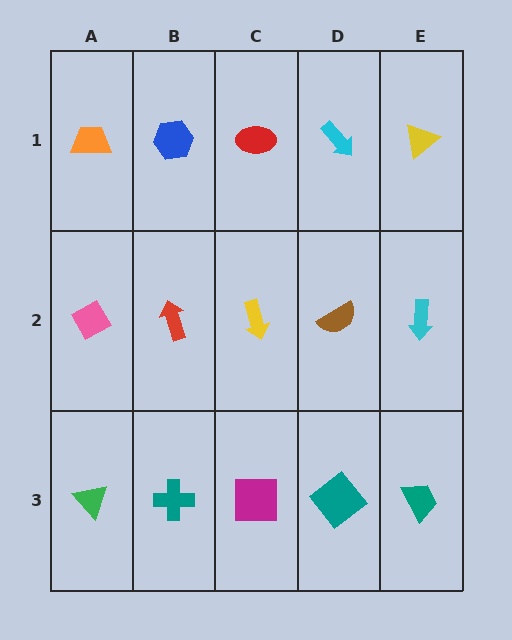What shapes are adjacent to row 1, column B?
A red arrow (row 2, column B), an orange trapezoid (row 1, column A), a red ellipse (row 1, column C).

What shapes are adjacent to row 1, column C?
A yellow arrow (row 2, column C), a blue hexagon (row 1, column B), a cyan arrow (row 1, column D).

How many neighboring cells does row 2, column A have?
3.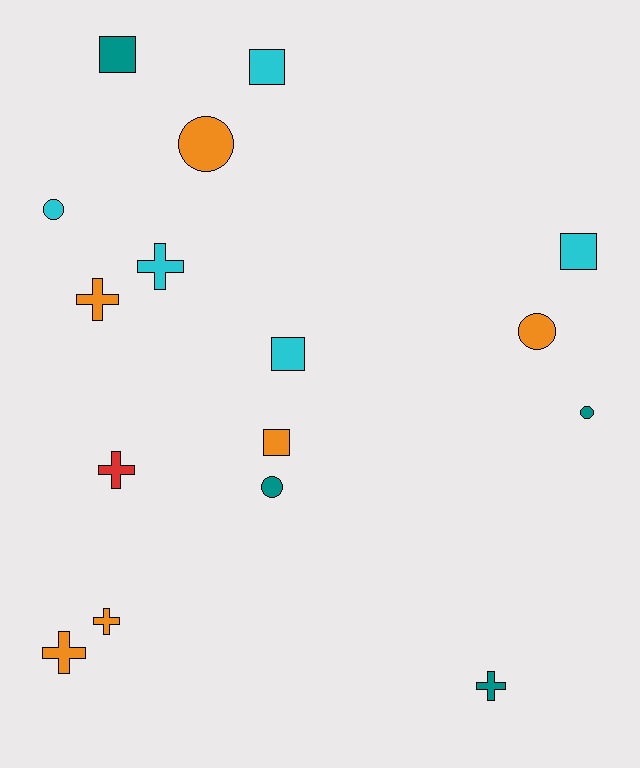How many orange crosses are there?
There are 3 orange crosses.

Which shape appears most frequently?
Cross, with 6 objects.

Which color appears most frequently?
Orange, with 6 objects.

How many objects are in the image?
There are 16 objects.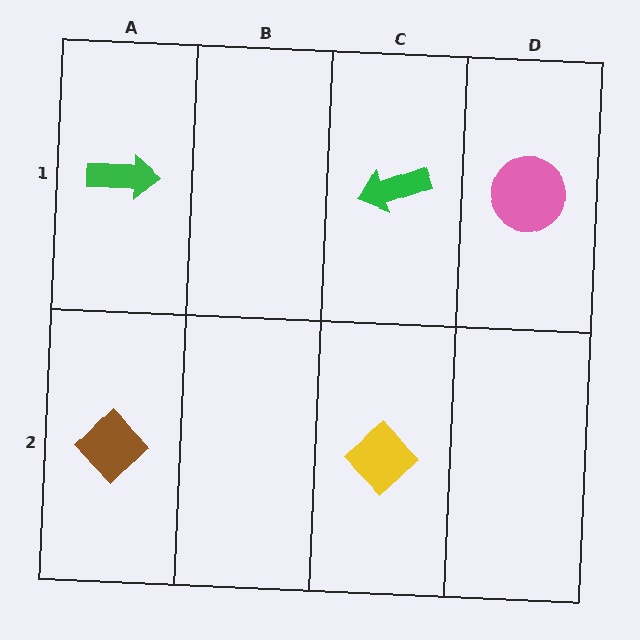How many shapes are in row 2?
2 shapes.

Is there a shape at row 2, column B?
No, that cell is empty.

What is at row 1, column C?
A green arrow.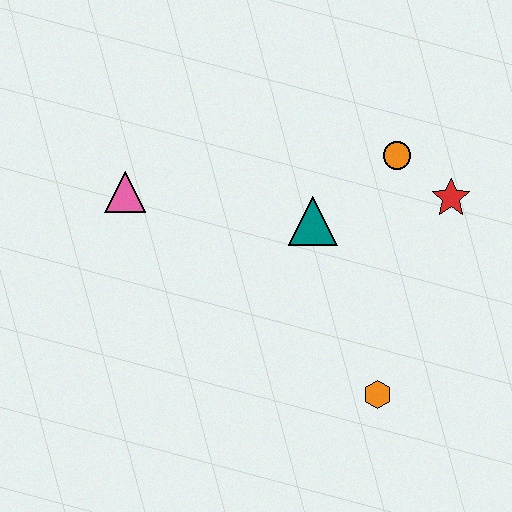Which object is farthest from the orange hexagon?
The pink triangle is farthest from the orange hexagon.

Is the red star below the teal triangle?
No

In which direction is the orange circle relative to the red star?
The orange circle is to the left of the red star.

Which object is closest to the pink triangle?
The teal triangle is closest to the pink triangle.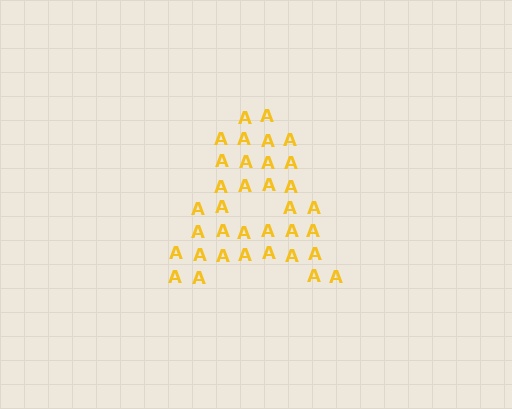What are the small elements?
The small elements are letter A's.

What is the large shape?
The large shape is the letter A.